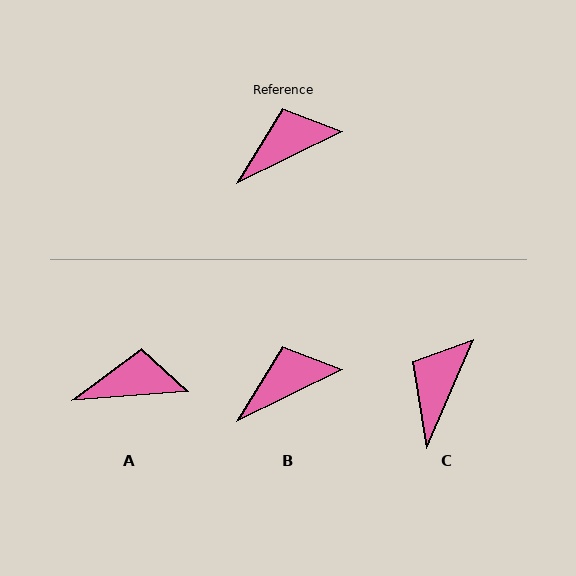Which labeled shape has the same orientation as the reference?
B.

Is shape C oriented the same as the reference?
No, it is off by about 41 degrees.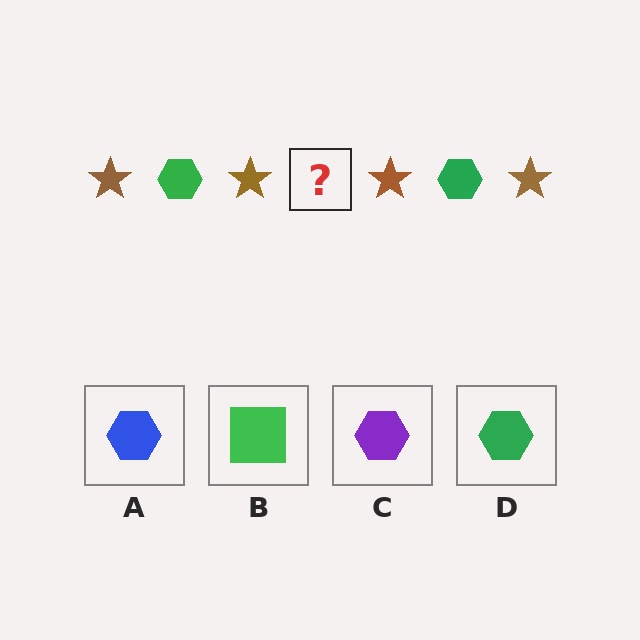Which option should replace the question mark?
Option D.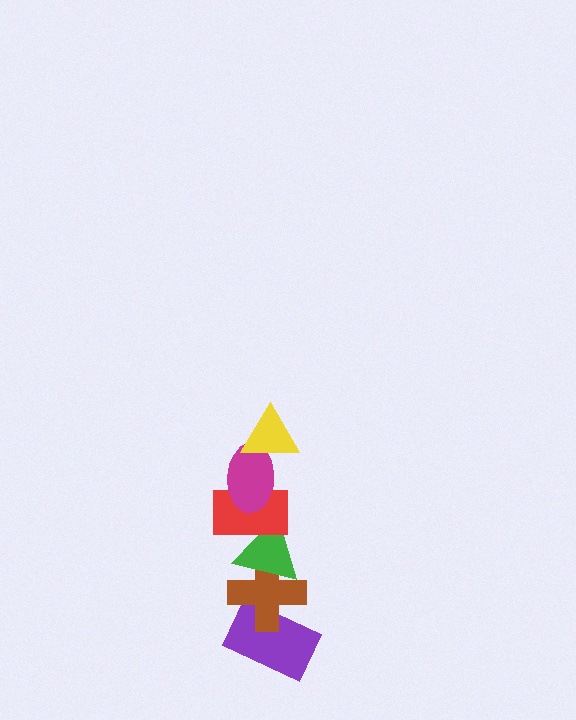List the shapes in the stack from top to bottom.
From top to bottom: the yellow triangle, the magenta ellipse, the red rectangle, the green triangle, the brown cross, the purple rectangle.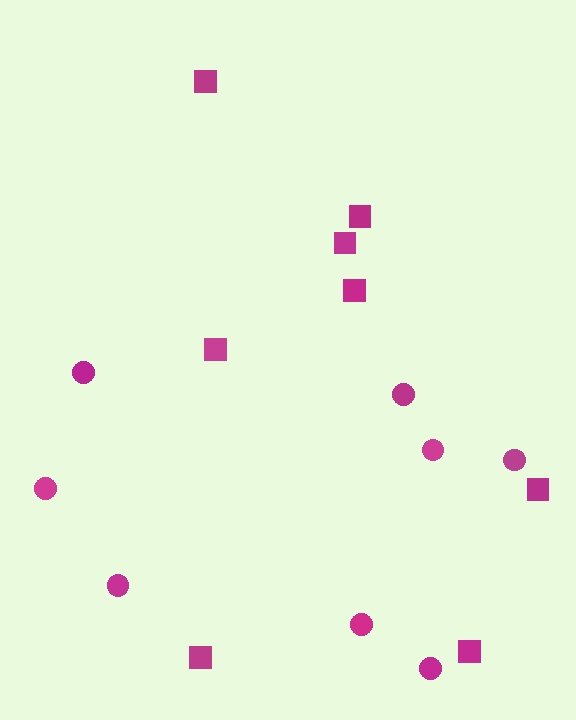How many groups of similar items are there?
There are 2 groups: one group of circles (8) and one group of squares (8).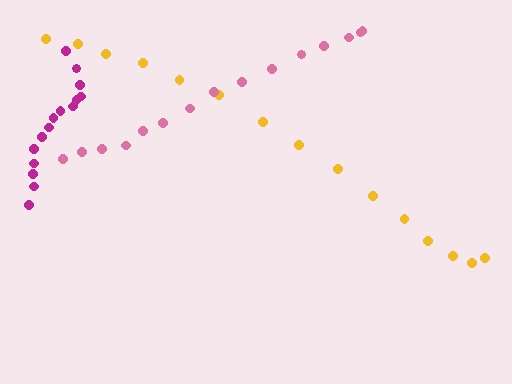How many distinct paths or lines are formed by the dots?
There are 3 distinct paths.